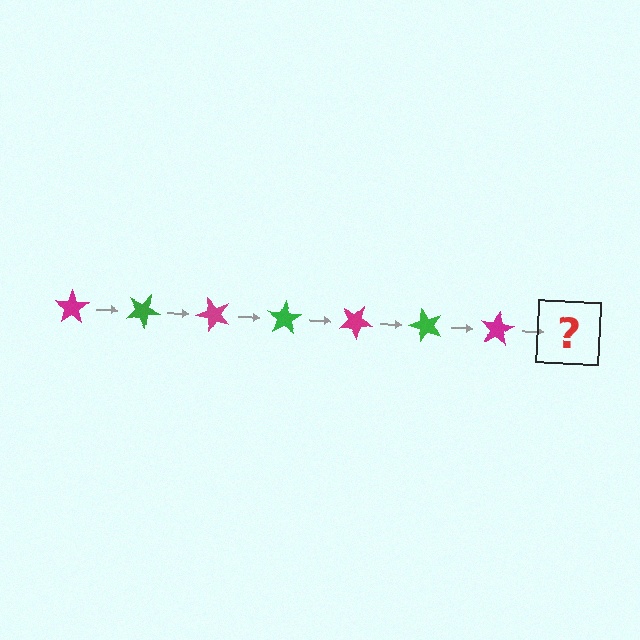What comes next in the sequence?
The next element should be a green star, rotated 175 degrees from the start.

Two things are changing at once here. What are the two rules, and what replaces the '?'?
The two rules are that it rotates 25 degrees each step and the color cycles through magenta and green. The '?' should be a green star, rotated 175 degrees from the start.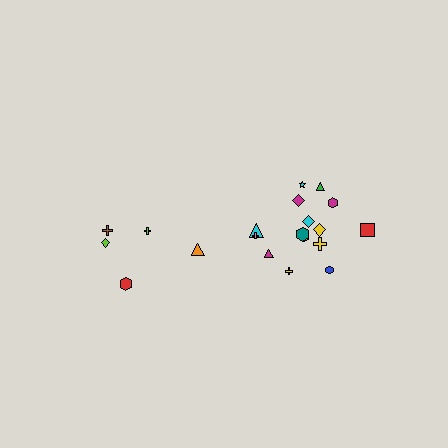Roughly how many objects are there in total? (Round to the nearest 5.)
Roughly 20 objects in total.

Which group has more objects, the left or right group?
The right group.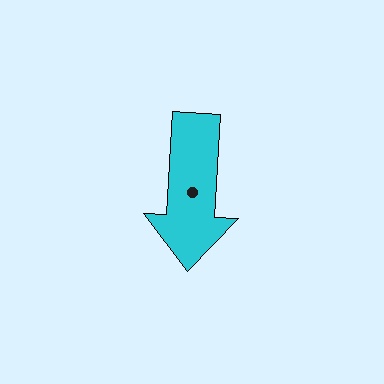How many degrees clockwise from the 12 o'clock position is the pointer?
Approximately 183 degrees.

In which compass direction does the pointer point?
South.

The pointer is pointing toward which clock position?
Roughly 6 o'clock.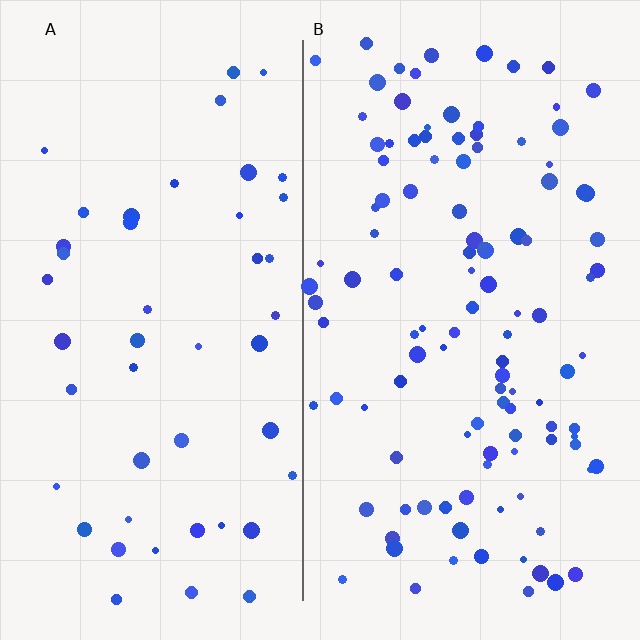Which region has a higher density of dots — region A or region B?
B (the right).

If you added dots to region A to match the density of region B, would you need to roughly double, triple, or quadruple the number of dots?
Approximately double.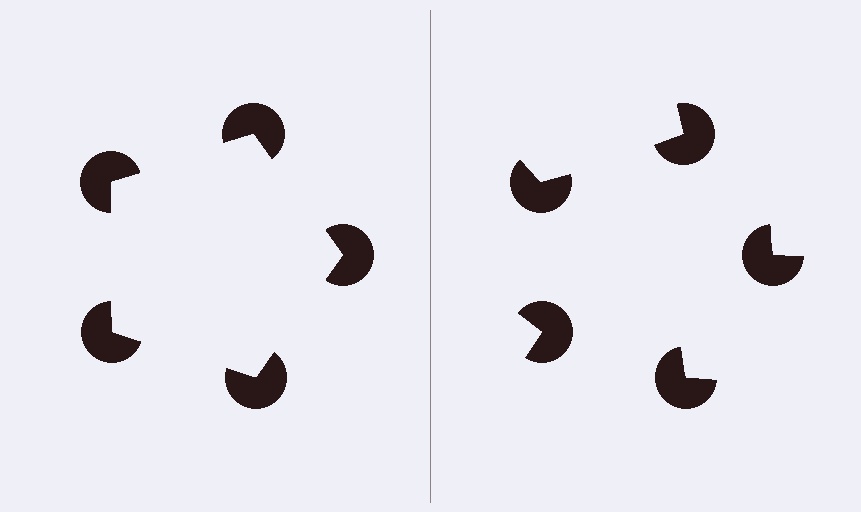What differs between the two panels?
The pac-man discs are positioned identically on both sides; only the wedge orientations differ. On the left they align to a pentagon; on the right they are misaligned.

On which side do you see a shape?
An illusory pentagon appears on the left side. On the right side the wedge cuts are rotated, so no coherent shape forms.